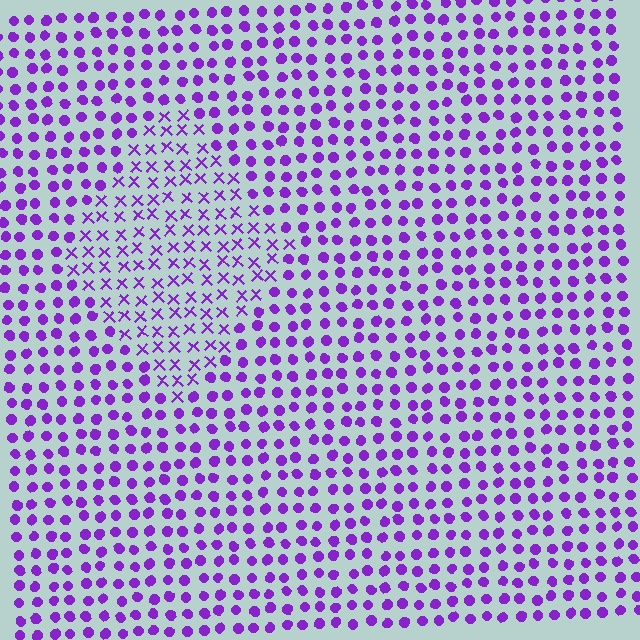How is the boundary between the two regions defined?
The boundary is defined by a change in element shape: X marks inside vs. circles outside. All elements share the same color and spacing.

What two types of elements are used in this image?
The image uses X marks inside the diamond region and circles outside it.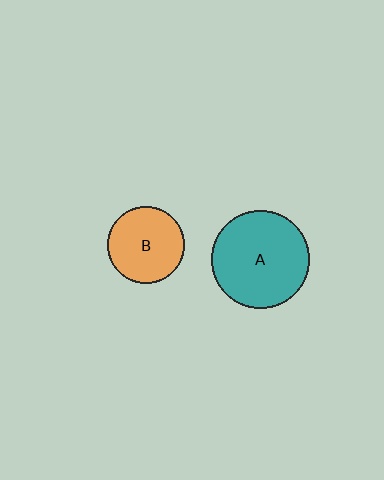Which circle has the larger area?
Circle A (teal).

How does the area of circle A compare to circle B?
Approximately 1.6 times.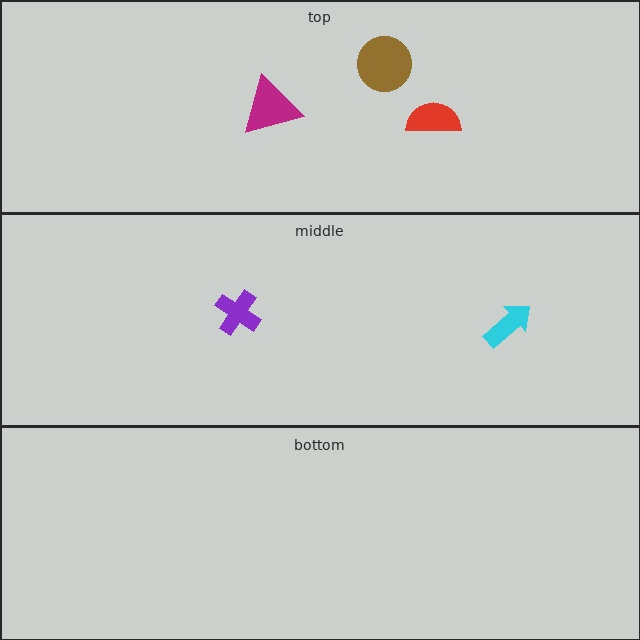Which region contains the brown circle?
The top region.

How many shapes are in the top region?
3.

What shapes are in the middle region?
The purple cross, the cyan arrow.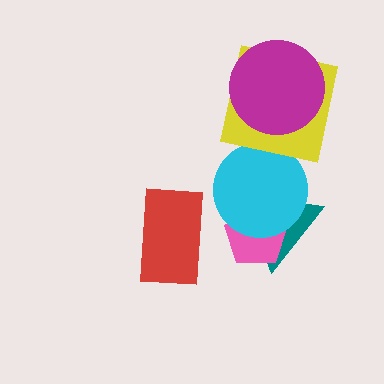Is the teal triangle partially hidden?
Yes, it is partially covered by another shape.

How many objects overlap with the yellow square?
1 object overlaps with the yellow square.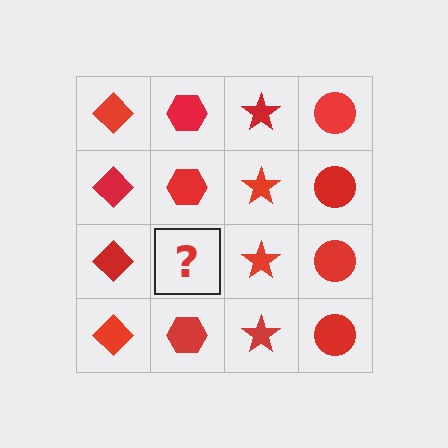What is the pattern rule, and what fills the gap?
The rule is that each column has a consistent shape. The gap should be filled with a red hexagon.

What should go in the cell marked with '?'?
The missing cell should contain a red hexagon.